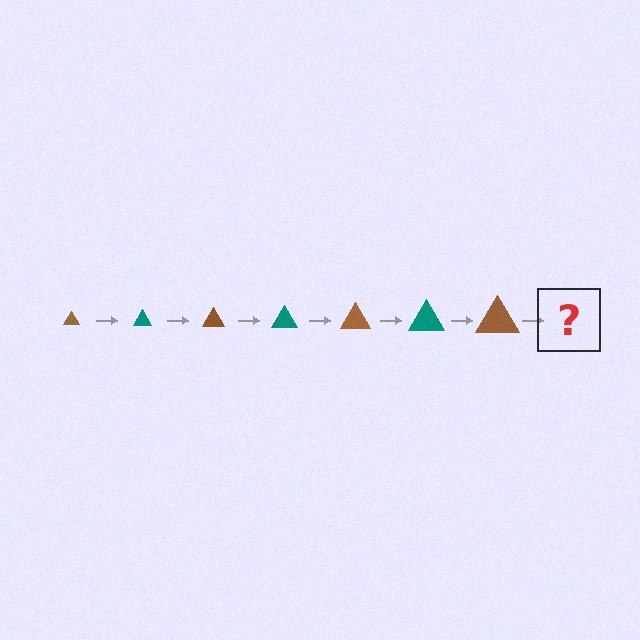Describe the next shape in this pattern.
It should be a teal triangle, larger than the previous one.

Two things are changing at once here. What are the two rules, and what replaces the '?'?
The two rules are that the triangle grows larger each step and the color cycles through brown and teal. The '?' should be a teal triangle, larger than the previous one.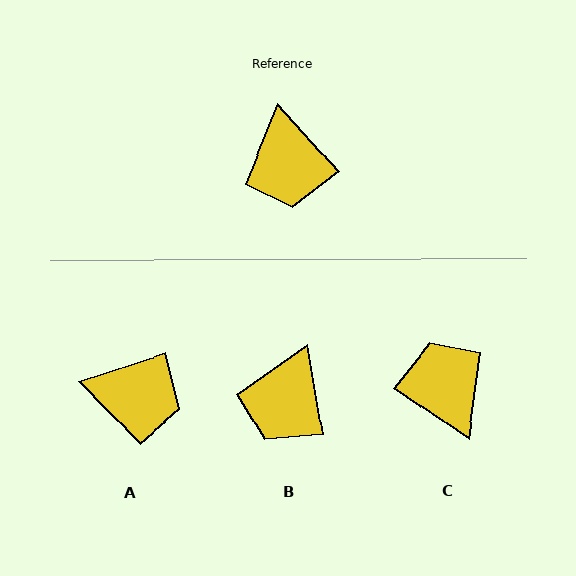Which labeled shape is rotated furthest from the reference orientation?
C, about 166 degrees away.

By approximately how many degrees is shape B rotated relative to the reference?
Approximately 32 degrees clockwise.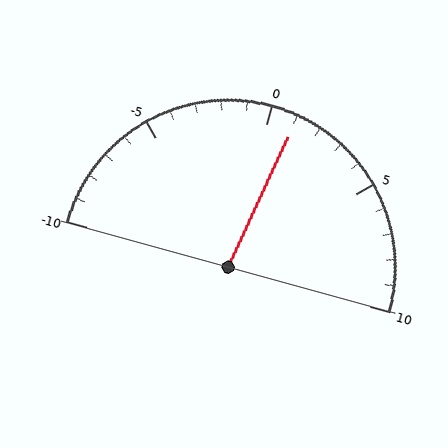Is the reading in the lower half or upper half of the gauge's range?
The reading is in the upper half of the range (-10 to 10).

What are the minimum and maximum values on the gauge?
The gauge ranges from -10 to 10.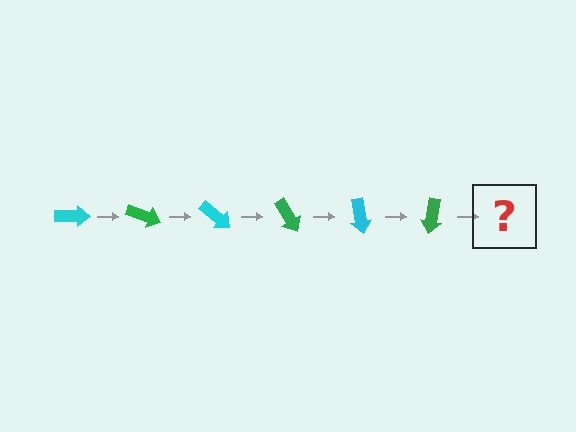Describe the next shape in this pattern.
It should be a cyan arrow, rotated 120 degrees from the start.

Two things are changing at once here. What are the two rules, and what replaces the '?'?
The two rules are that it rotates 20 degrees each step and the color cycles through cyan and green. The '?' should be a cyan arrow, rotated 120 degrees from the start.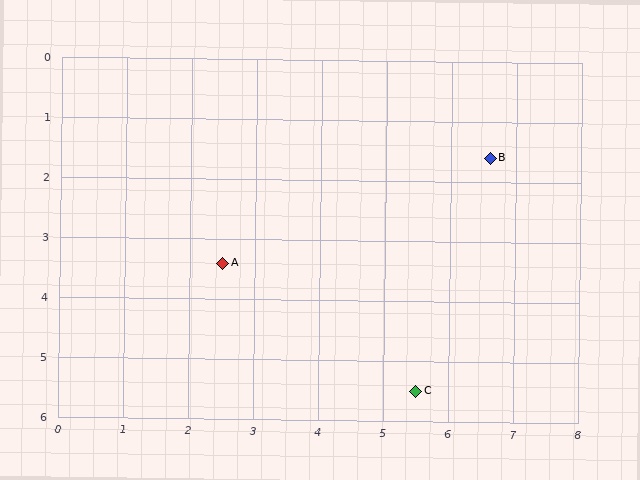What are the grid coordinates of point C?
Point C is at approximately (5.5, 5.5).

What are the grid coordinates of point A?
Point A is at approximately (2.5, 3.4).